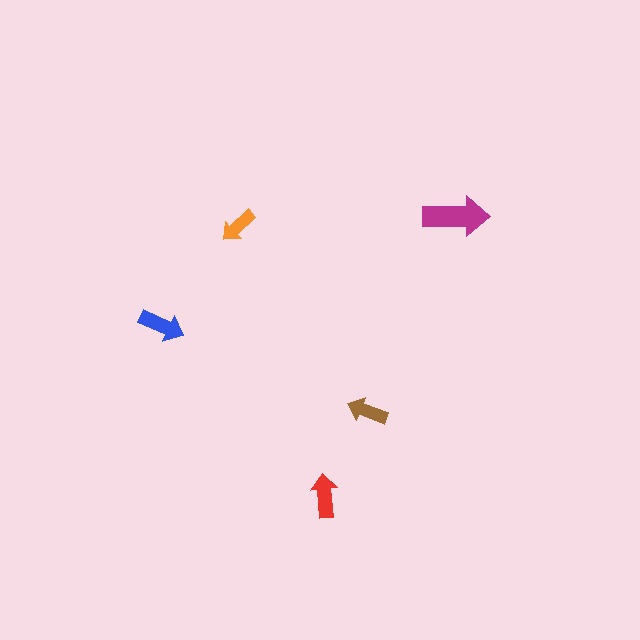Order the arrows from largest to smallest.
the magenta one, the blue one, the red one, the brown one, the orange one.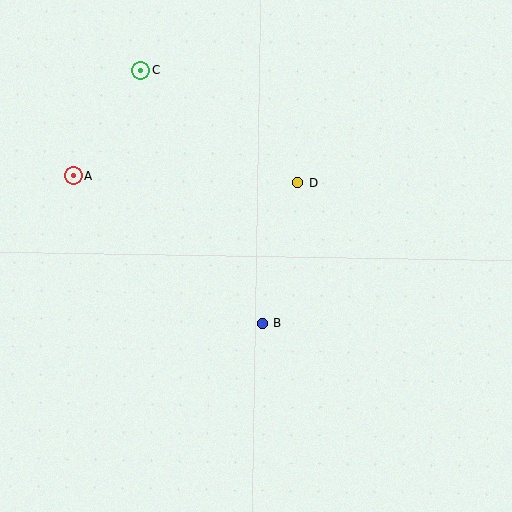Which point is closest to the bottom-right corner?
Point B is closest to the bottom-right corner.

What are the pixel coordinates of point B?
Point B is at (262, 323).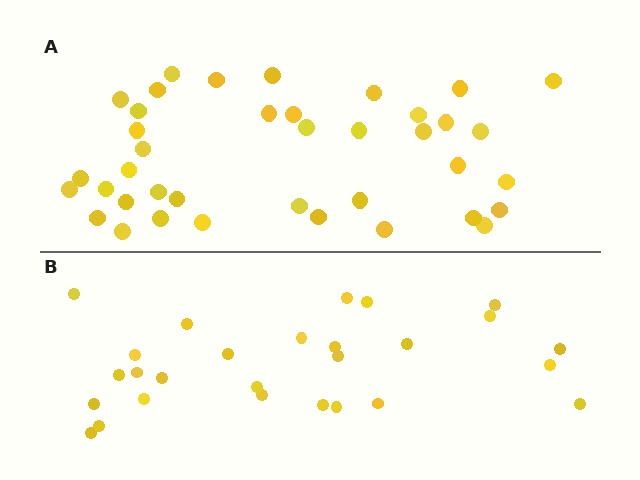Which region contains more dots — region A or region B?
Region A (the top region) has more dots.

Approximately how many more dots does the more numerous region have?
Region A has roughly 12 or so more dots than region B.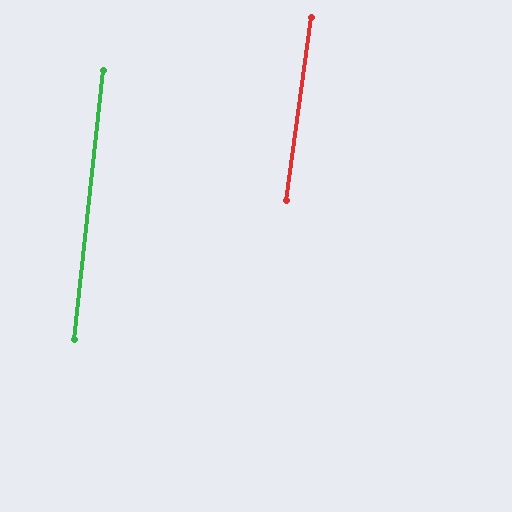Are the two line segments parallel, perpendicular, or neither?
Parallel — their directions differ by only 1.4°.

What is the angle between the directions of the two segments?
Approximately 1 degree.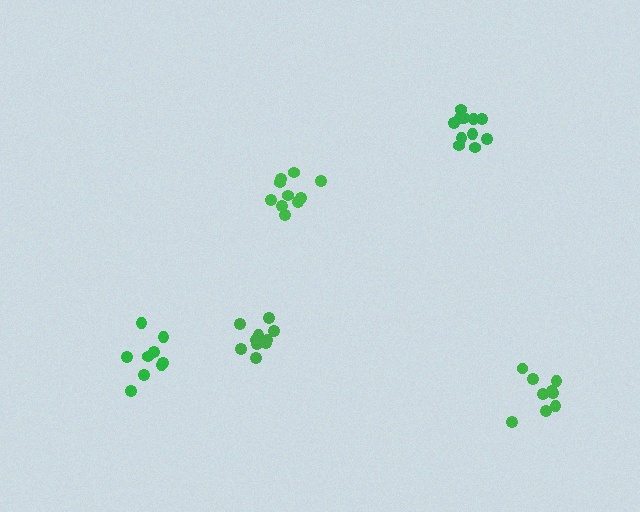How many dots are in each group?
Group 1: 9 dots, Group 2: 11 dots, Group 3: 10 dots, Group 4: 10 dots, Group 5: 9 dots (49 total).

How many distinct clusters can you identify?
There are 5 distinct clusters.